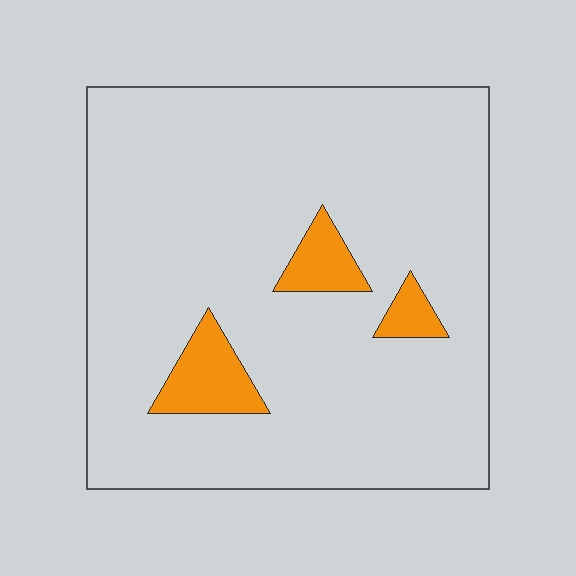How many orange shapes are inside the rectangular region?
3.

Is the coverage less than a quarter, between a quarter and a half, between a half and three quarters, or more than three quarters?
Less than a quarter.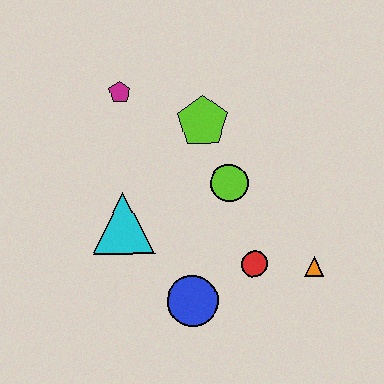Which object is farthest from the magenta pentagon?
The orange triangle is farthest from the magenta pentagon.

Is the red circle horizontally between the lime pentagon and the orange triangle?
Yes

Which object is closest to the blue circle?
The red circle is closest to the blue circle.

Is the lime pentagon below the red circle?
No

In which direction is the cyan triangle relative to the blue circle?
The cyan triangle is above the blue circle.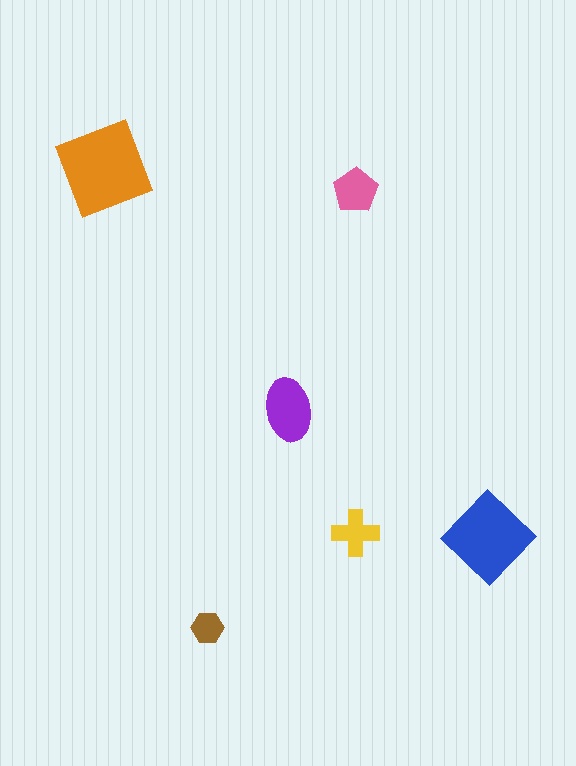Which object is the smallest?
The brown hexagon.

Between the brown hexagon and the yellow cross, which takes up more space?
The yellow cross.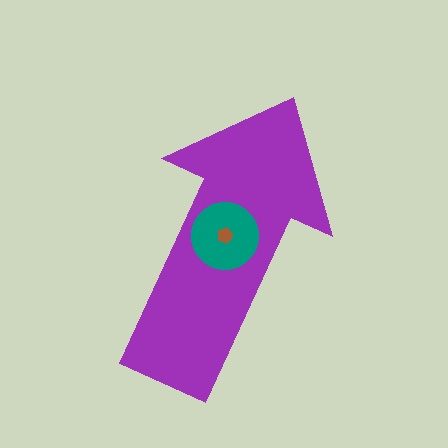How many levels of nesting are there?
3.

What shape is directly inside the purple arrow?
The teal circle.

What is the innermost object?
The brown pentagon.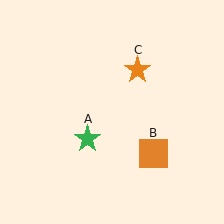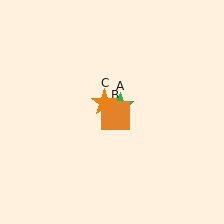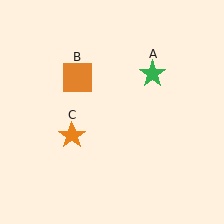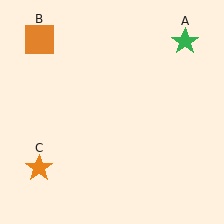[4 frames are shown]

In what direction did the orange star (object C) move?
The orange star (object C) moved down and to the left.